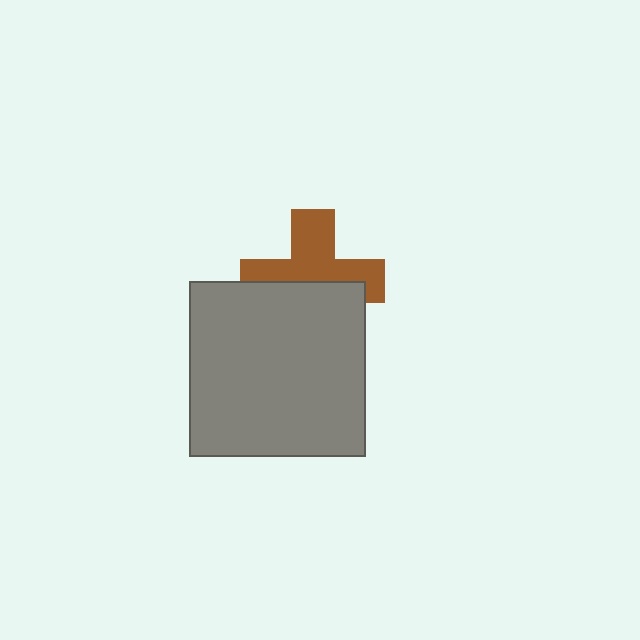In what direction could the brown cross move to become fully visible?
The brown cross could move up. That would shift it out from behind the gray square entirely.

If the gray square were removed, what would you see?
You would see the complete brown cross.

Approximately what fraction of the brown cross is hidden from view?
Roughly 46% of the brown cross is hidden behind the gray square.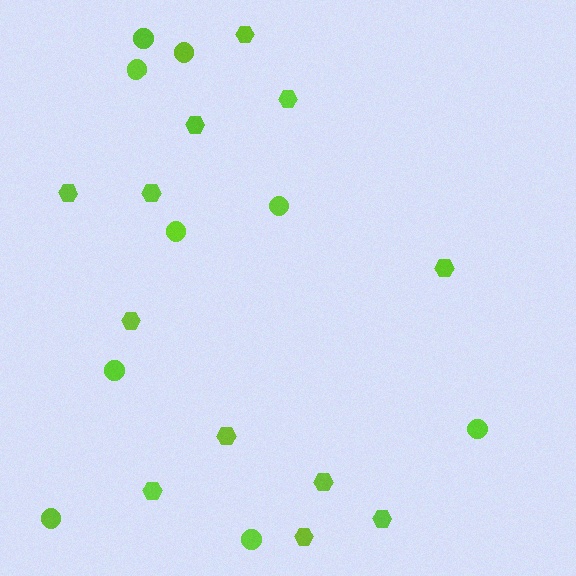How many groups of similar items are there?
There are 2 groups: one group of hexagons (12) and one group of circles (9).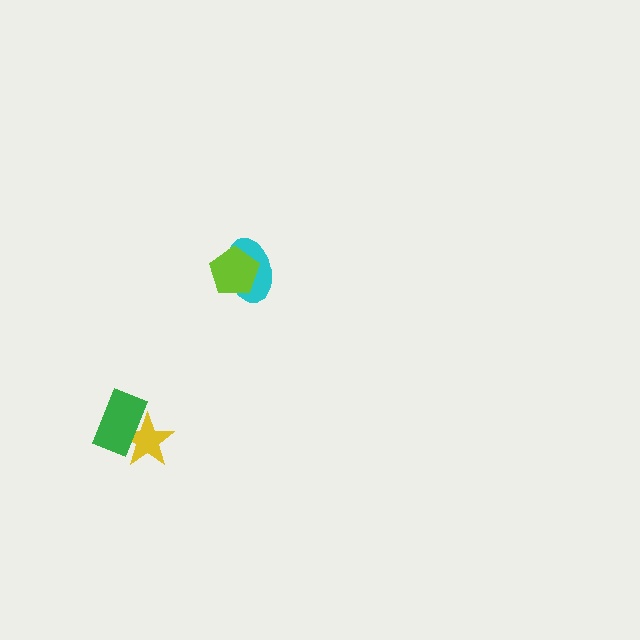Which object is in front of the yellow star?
The green rectangle is in front of the yellow star.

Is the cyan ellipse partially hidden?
Yes, it is partially covered by another shape.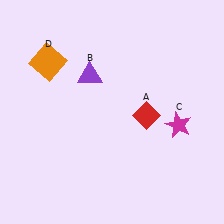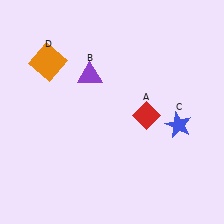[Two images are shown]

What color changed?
The star (C) changed from magenta in Image 1 to blue in Image 2.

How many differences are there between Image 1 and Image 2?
There is 1 difference between the two images.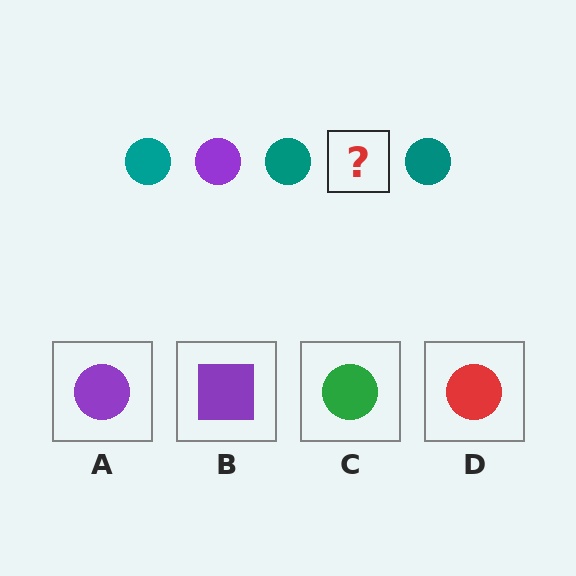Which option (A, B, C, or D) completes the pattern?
A.